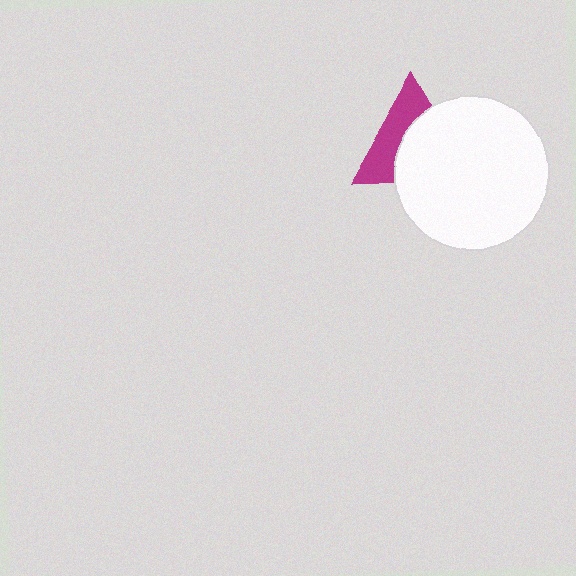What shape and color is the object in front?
The object in front is a white circle.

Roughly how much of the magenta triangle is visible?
A small part of it is visible (roughly 44%).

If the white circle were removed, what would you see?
You would see the complete magenta triangle.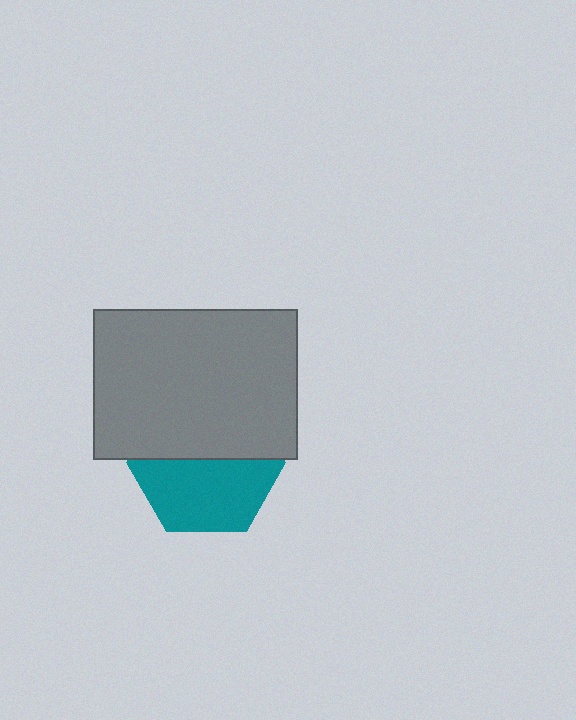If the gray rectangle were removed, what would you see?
You would see the complete teal hexagon.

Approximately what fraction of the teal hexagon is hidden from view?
Roughly 47% of the teal hexagon is hidden behind the gray rectangle.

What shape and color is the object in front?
The object in front is a gray rectangle.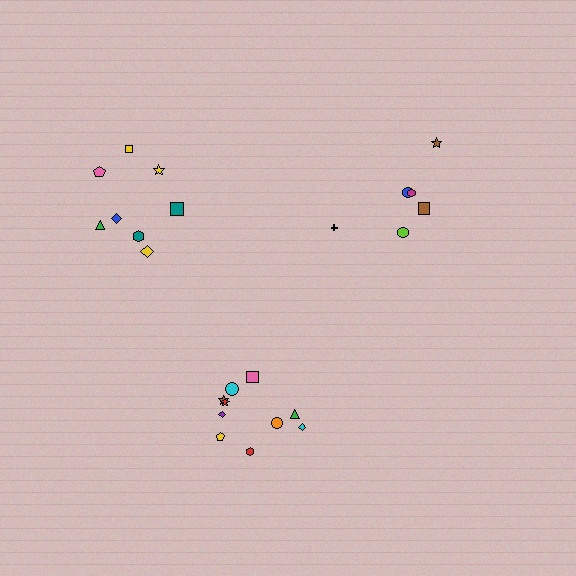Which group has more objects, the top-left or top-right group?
The top-left group.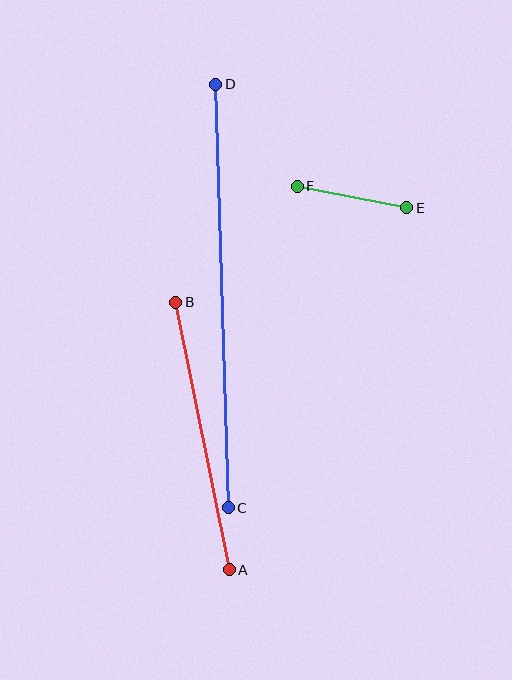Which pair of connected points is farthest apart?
Points C and D are farthest apart.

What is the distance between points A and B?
The distance is approximately 273 pixels.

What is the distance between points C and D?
The distance is approximately 424 pixels.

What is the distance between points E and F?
The distance is approximately 111 pixels.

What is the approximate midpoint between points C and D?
The midpoint is at approximately (222, 296) pixels.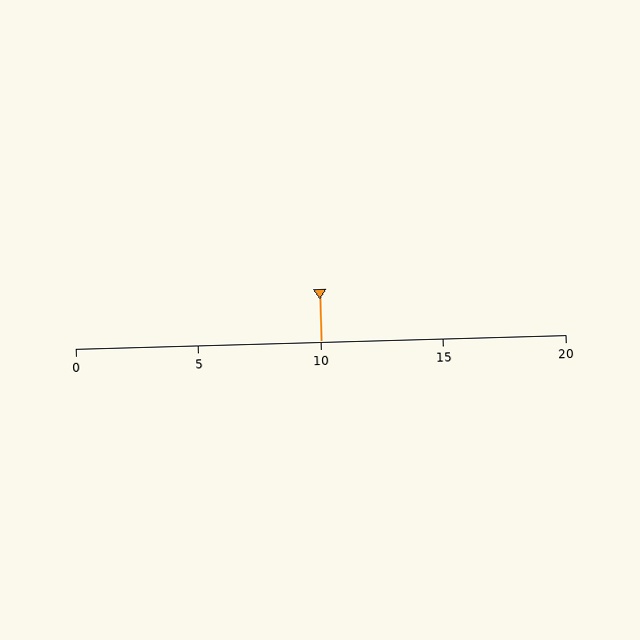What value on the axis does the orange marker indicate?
The marker indicates approximately 10.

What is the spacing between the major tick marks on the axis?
The major ticks are spaced 5 apart.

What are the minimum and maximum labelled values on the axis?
The axis runs from 0 to 20.